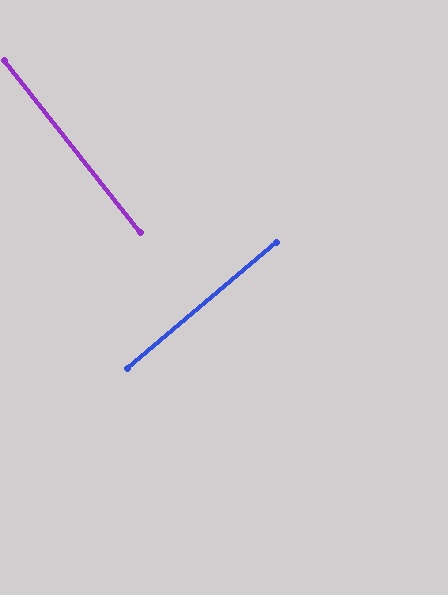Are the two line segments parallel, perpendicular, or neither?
Perpendicular — they meet at approximately 88°.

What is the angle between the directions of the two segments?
Approximately 88 degrees.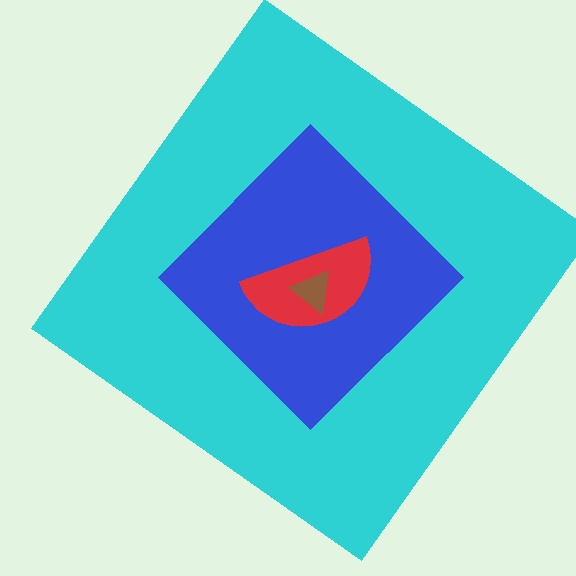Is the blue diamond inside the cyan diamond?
Yes.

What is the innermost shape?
The brown triangle.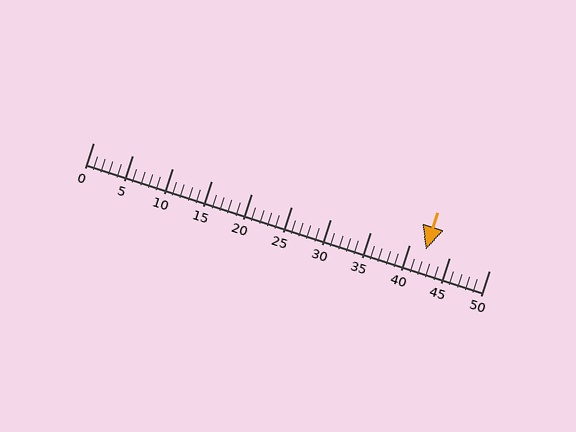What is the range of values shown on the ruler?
The ruler shows values from 0 to 50.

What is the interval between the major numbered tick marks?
The major tick marks are spaced 5 units apart.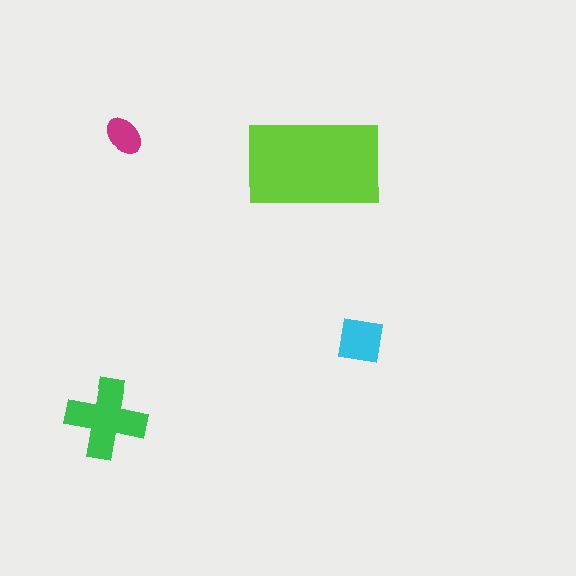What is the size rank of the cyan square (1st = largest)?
3rd.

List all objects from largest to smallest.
The lime rectangle, the green cross, the cyan square, the magenta ellipse.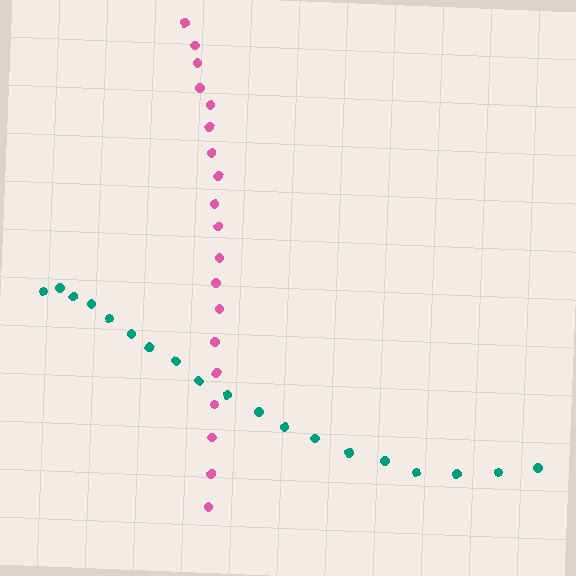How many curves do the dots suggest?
There are 2 distinct paths.